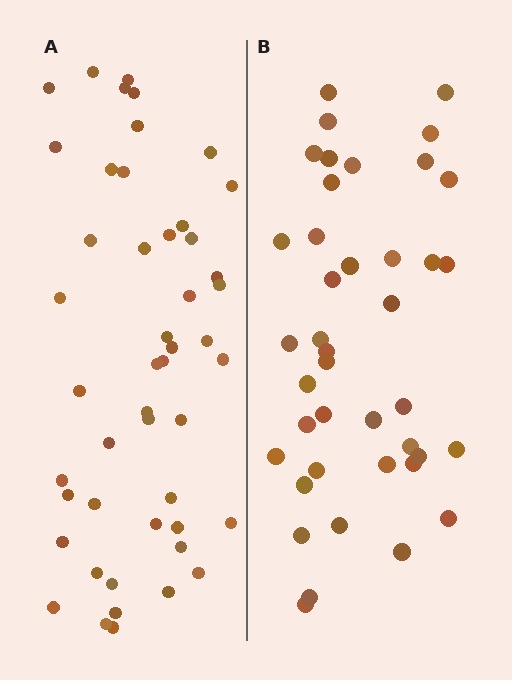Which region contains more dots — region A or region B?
Region A (the left region) has more dots.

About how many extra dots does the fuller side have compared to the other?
Region A has roughly 8 or so more dots than region B.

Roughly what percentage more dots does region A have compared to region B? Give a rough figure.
About 15% more.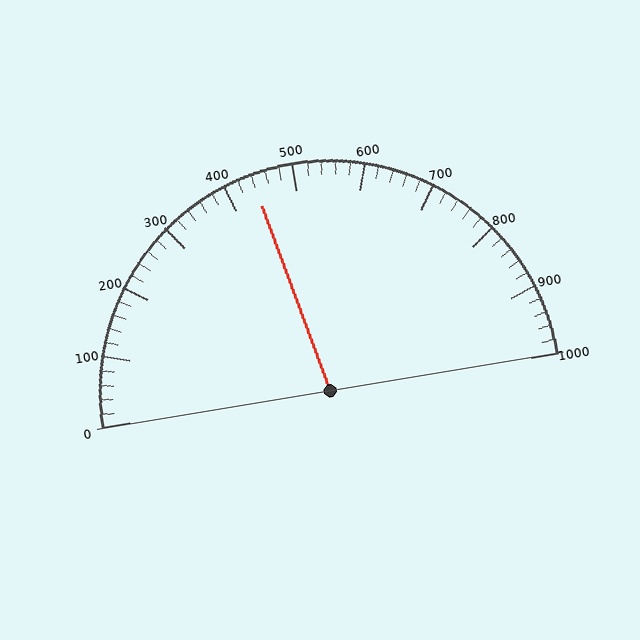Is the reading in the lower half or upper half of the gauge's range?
The reading is in the lower half of the range (0 to 1000).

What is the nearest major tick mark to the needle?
The nearest major tick mark is 400.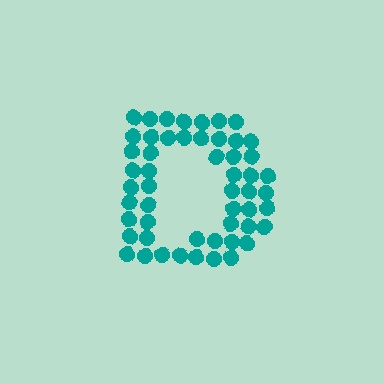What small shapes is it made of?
It is made of small circles.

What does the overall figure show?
The overall figure shows the letter D.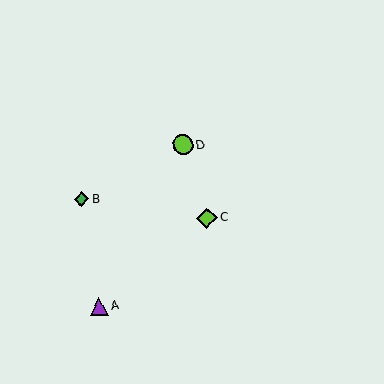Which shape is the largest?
The lime diamond (labeled C) is the largest.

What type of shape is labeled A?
Shape A is a purple triangle.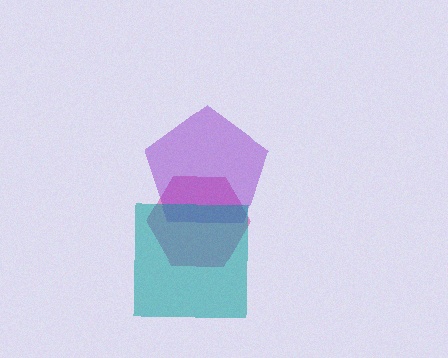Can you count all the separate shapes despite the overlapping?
Yes, there are 3 separate shapes.